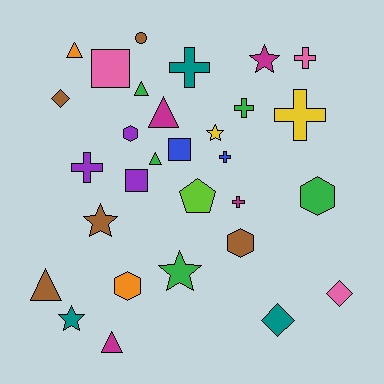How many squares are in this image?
There are 3 squares.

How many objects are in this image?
There are 30 objects.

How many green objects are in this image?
There are 5 green objects.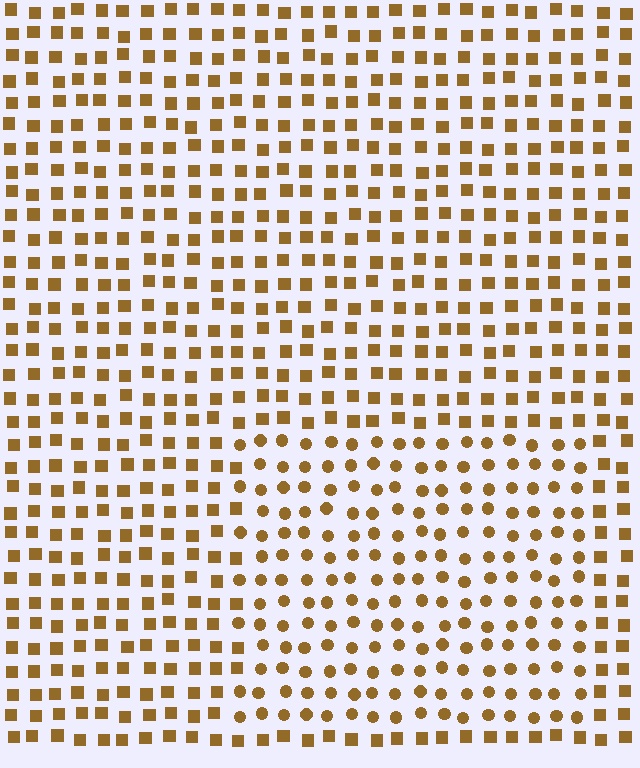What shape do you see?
I see a rectangle.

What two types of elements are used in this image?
The image uses circles inside the rectangle region and squares outside it.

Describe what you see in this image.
The image is filled with small brown elements arranged in a uniform grid. A rectangle-shaped region contains circles, while the surrounding area contains squares. The boundary is defined purely by the change in element shape.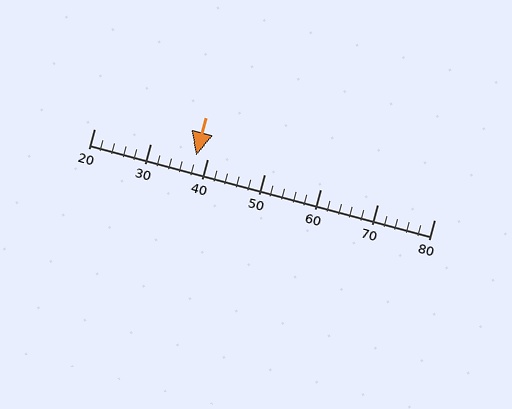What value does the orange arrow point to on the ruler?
The orange arrow points to approximately 38.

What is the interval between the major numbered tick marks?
The major tick marks are spaced 10 units apart.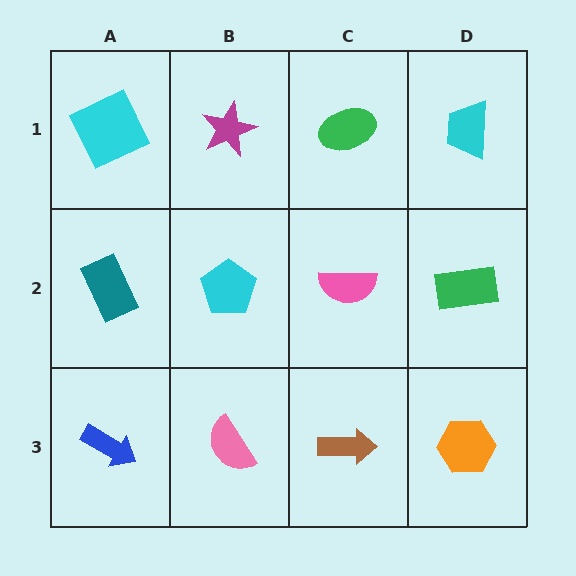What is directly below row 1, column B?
A cyan pentagon.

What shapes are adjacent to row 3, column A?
A teal rectangle (row 2, column A), a pink semicircle (row 3, column B).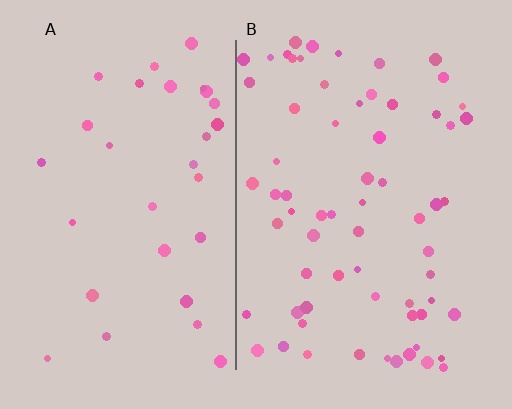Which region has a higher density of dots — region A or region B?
B (the right).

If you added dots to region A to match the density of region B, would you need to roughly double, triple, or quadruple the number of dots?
Approximately double.